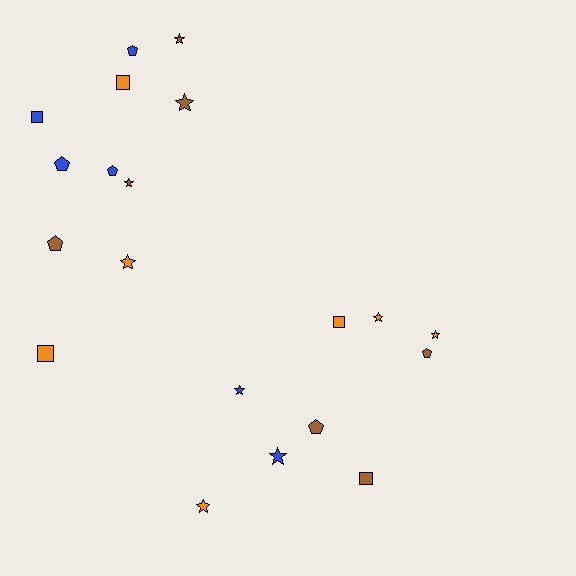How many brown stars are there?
There are 3 brown stars.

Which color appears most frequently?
Brown, with 7 objects.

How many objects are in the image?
There are 20 objects.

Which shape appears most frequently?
Star, with 9 objects.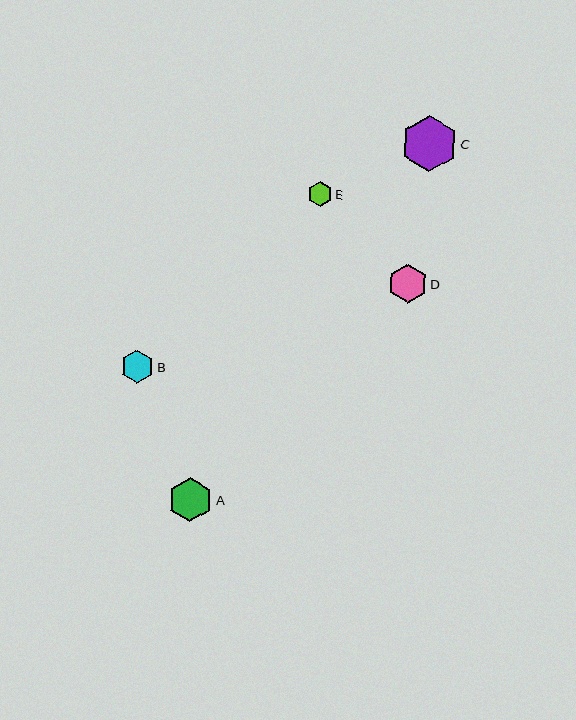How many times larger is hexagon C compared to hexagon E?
Hexagon C is approximately 2.3 times the size of hexagon E.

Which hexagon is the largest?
Hexagon C is the largest with a size of approximately 56 pixels.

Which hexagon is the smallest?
Hexagon E is the smallest with a size of approximately 24 pixels.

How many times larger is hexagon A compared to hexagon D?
Hexagon A is approximately 1.1 times the size of hexagon D.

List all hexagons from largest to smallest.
From largest to smallest: C, A, D, B, E.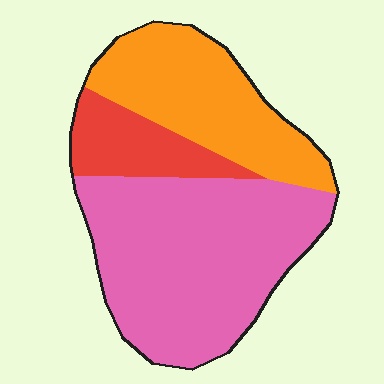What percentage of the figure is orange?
Orange takes up between a quarter and a half of the figure.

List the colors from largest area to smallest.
From largest to smallest: pink, orange, red.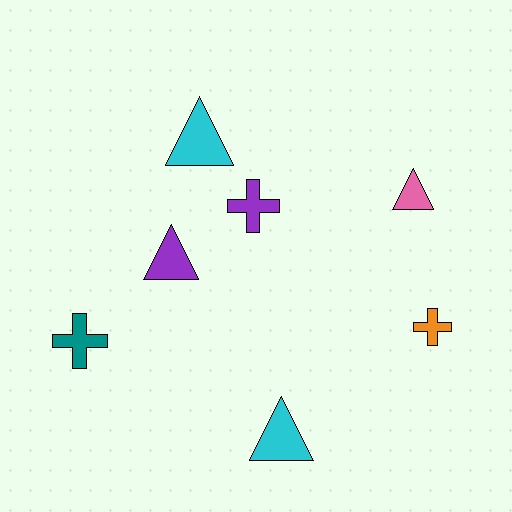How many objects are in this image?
There are 7 objects.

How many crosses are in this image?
There are 3 crosses.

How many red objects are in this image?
There are no red objects.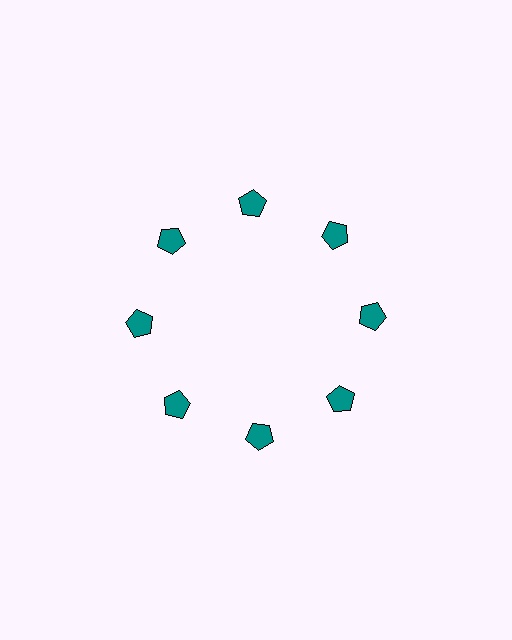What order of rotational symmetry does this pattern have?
This pattern has 8-fold rotational symmetry.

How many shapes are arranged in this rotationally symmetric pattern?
There are 8 shapes, arranged in 8 groups of 1.